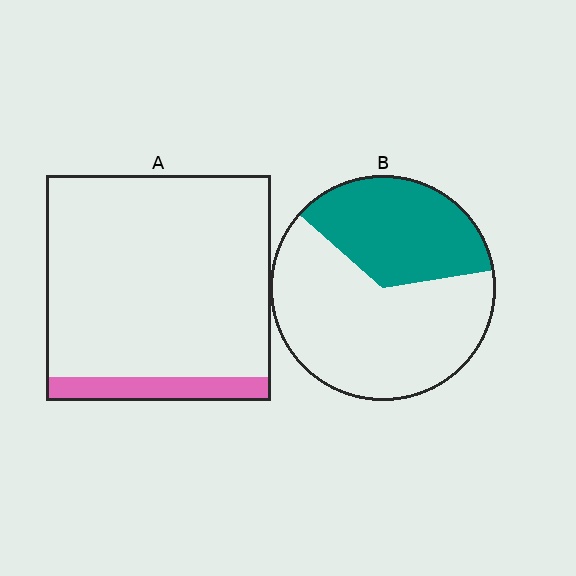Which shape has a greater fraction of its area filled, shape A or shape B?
Shape B.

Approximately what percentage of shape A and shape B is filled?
A is approximately 10% and B is approximately 35%.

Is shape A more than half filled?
No.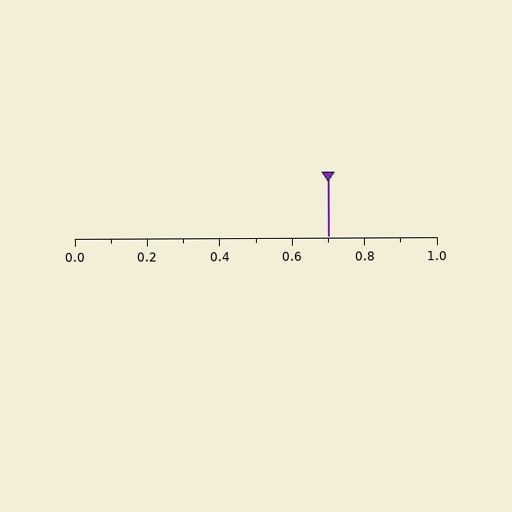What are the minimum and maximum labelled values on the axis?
The axis runs from 0.0 to 1.0.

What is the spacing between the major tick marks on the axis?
The major ticks are spaced 0.2 apart.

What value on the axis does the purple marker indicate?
The marker indicates approximately 0.7.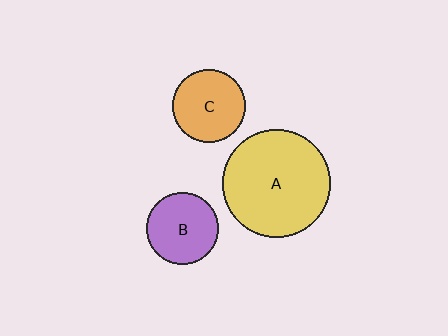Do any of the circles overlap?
No, none of the circles overlap.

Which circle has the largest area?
Circle A (yellow).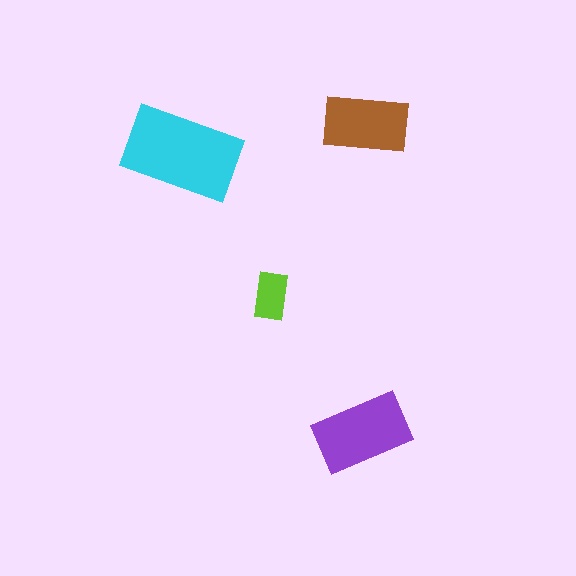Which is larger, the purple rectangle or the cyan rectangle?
The cyan one.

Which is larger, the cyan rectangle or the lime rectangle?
The cyan one.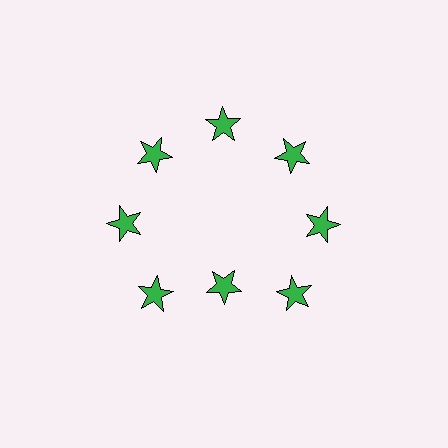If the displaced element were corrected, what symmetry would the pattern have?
It would have 8-fold rotational symmetry — the pattern would map onto itself every 45 degrees.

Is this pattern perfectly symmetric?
No. The 8 green stars are arranged in a ring, but one element near the 6 o'clock position is pulled inward toward the center, breaking the 8-fold rotational symmetry.